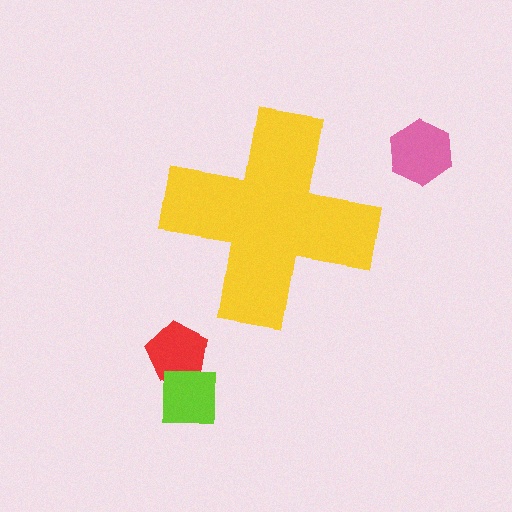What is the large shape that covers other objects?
A yellow cross.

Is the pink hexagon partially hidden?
No, the pink hexagon is fully visible.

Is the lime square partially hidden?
No, the lime square is fully visible.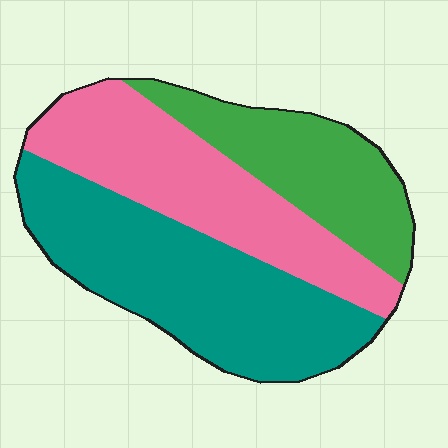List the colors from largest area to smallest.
From largest to smallest: teal, pink, green.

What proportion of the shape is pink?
Pink takes up between a third and a half of the shape.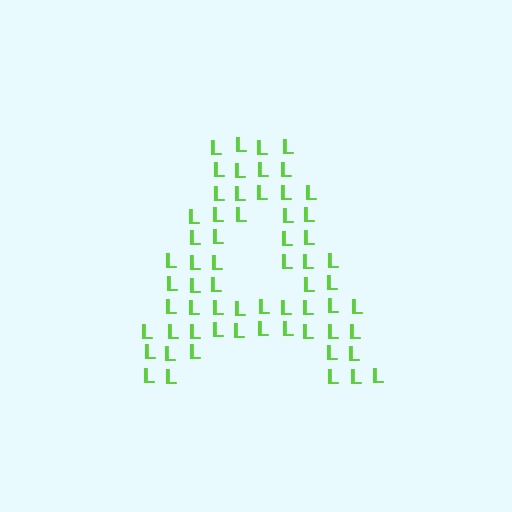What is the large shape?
The large shape is the letter A.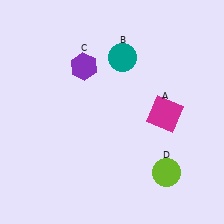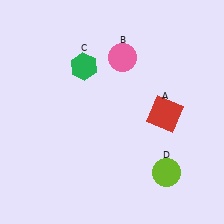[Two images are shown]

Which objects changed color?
A changed from magenta to red. B changed from teal to pink. C changed from purple to green.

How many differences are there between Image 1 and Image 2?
There are 3 differences between the two images.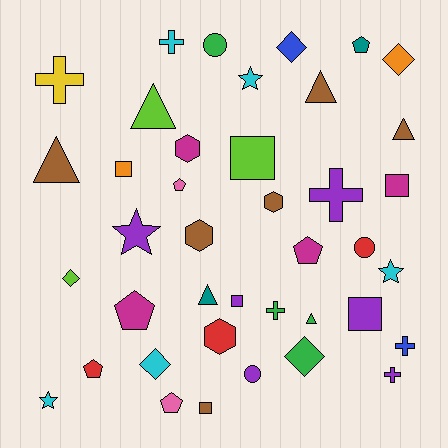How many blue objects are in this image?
There are 2 blue objects.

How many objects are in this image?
There are 40 objects.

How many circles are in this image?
There are 3 circles.